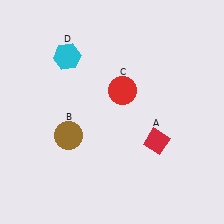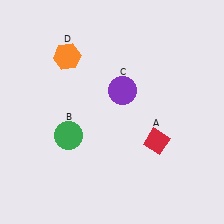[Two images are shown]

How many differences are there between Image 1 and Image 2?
There are 3 differences between the two images.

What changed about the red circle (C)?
In Image 1, C is red. In Image 2, it changed to purple.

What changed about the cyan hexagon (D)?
In Image 1, D is cyan. In Image 2, it changed to orange.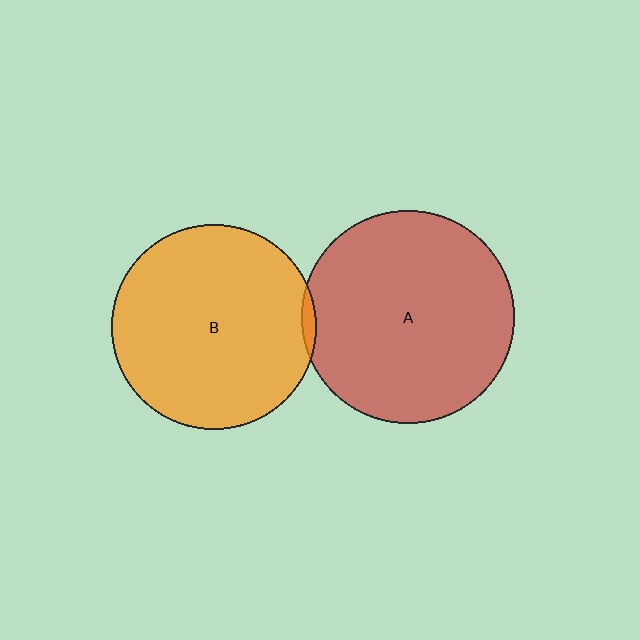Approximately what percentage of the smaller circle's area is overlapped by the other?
Approximately 5%.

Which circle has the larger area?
Circle A (red).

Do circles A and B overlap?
Yes.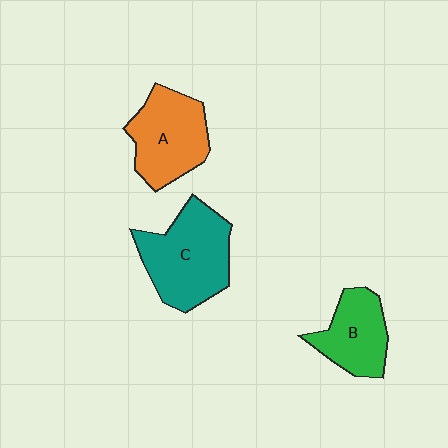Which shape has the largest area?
Shape C (teal).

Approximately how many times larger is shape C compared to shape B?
Approximately 1.5 times.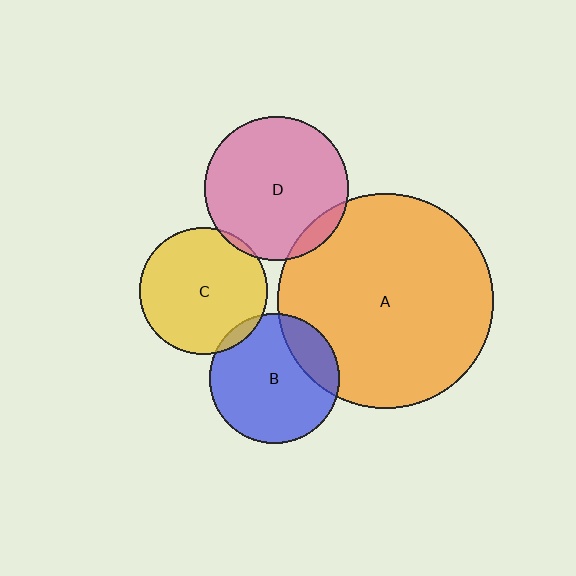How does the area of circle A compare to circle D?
Approximately 2.2 times.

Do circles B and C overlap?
Yes.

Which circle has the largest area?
Circle A (orange).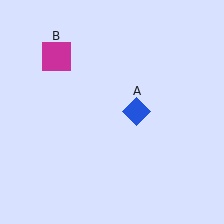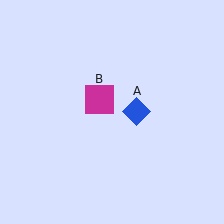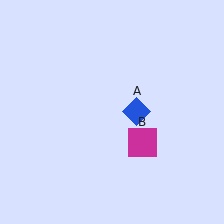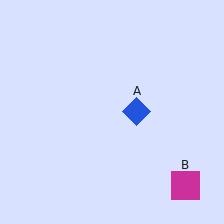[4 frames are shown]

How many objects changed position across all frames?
1 object changed position: magenta square (object B).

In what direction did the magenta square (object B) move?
The magenta square (object B) moved down and to the right.